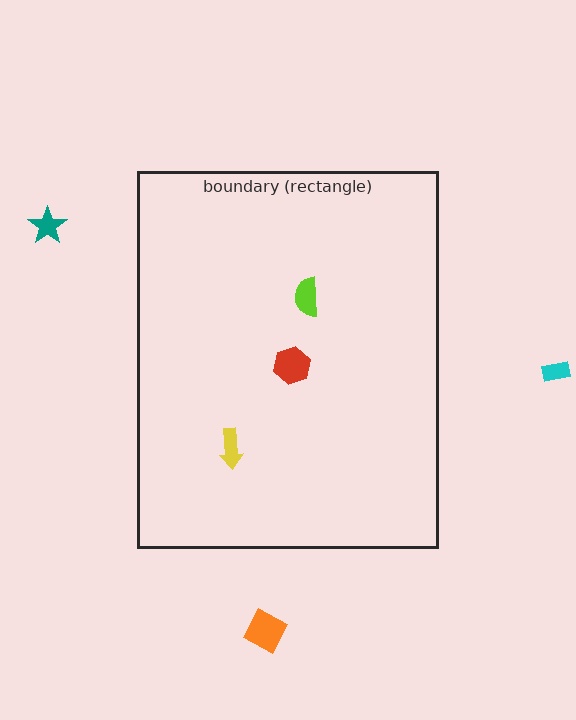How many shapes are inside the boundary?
3 inside, 3 outside.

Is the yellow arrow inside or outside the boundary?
Inside.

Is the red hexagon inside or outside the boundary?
Inside.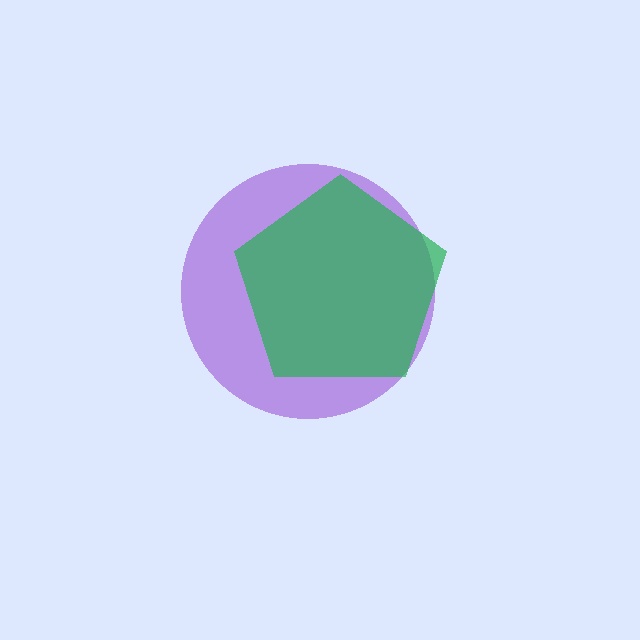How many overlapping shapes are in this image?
There are 2 overlapping shapes in the image.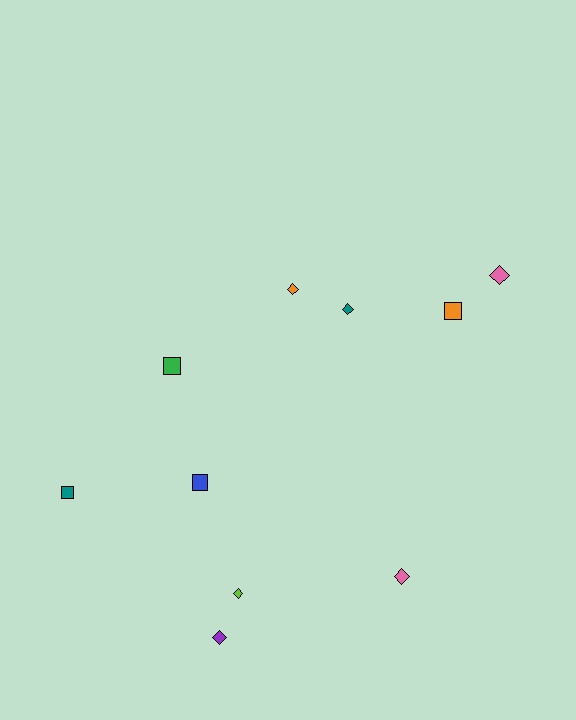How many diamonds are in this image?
There are 6 diamonds.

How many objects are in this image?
There are 10 objects.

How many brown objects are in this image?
There are no brown objects.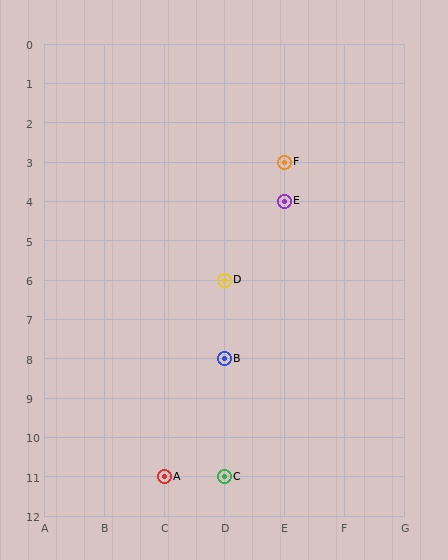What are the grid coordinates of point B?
Point B is at grid coordinates (D, 8).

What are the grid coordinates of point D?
Point D is at grid coordinates (D, 6).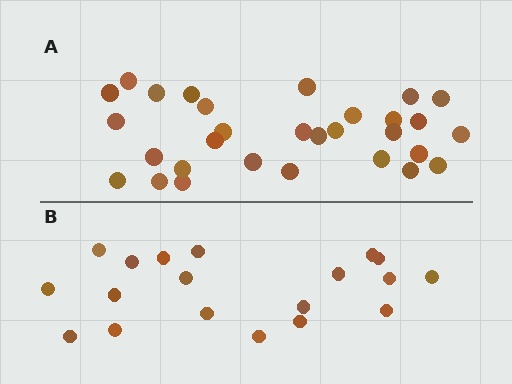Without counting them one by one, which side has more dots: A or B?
Region A (the top region) has more dots.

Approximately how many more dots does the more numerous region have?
Region A has roughly 12 or so more dots than region B.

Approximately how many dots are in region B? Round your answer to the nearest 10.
About 20 dots. (The exact count is 19, which rounds to 20.)